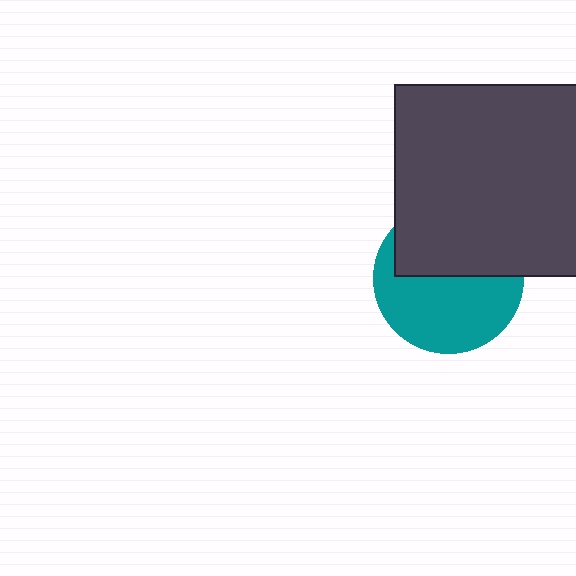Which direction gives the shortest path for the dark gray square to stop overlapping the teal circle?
Moving up gives the shortest separation.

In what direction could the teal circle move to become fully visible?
The teal circle could move down. That would shift it out from behind the dark gray square entirely.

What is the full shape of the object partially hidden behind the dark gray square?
The partially hidden object is a teal circle.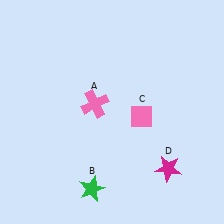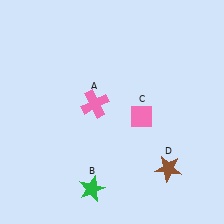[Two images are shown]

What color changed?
The star (D) changed from magenta in Image 1 to brown in Image 2.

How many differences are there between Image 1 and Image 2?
There is 1 difference between the two images.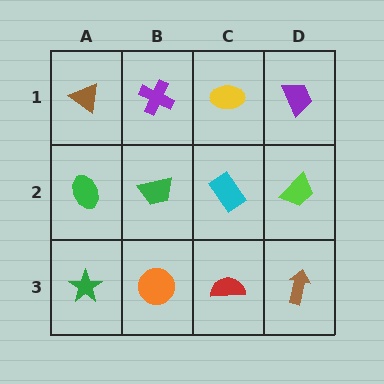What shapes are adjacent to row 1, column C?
A cyan rectangle (row 2, column C), a purple cross (row 1, column B), a purple trapezoid (row 1, column D).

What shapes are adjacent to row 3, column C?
A cyan rectangle (row 2, column C), an orange circle (row 3, column B), a brown arrow (row 3, column D).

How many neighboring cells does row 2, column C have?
4.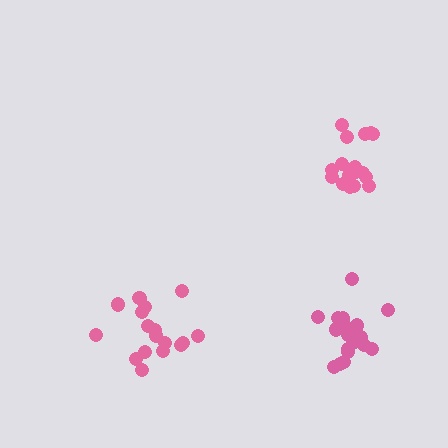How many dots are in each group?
Group 1: 17 dots, Group 2: 19 dots, Group 3: 19 dots (55 total).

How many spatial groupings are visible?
There are 3 spatial groupings.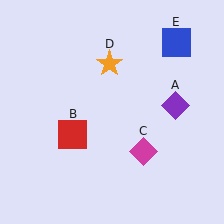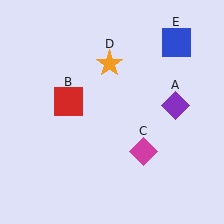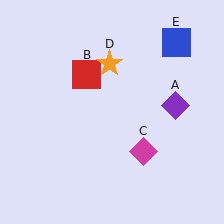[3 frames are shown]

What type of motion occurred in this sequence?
The red square (object B) rotated clockwise around the center of the scene.